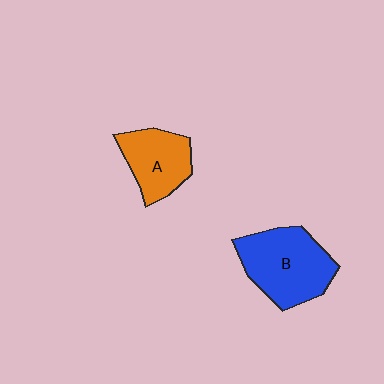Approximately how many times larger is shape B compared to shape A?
Approximately 1.5 times.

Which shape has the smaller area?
Shape A (orange).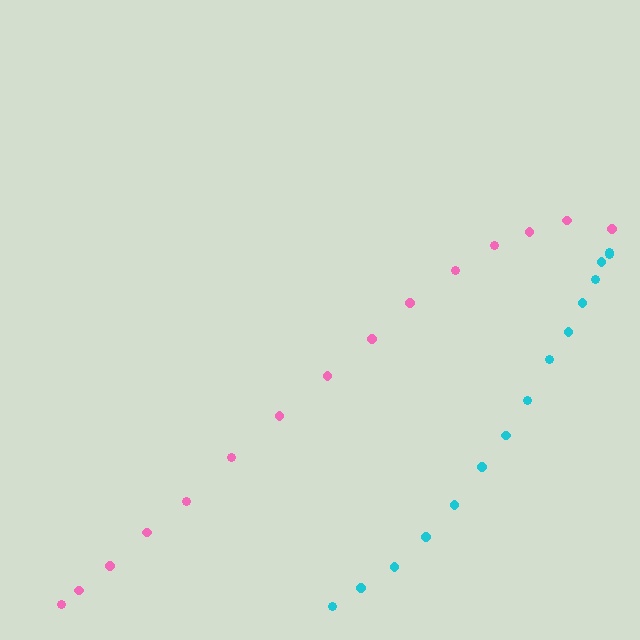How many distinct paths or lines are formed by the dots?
There are 2 distinct paths.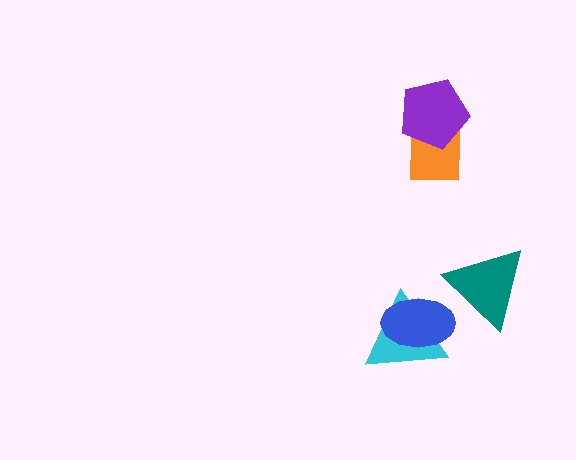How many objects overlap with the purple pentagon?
1 object overlaps with the purple pentagon.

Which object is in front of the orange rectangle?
The purple pentagon is in front of the orange rectangle.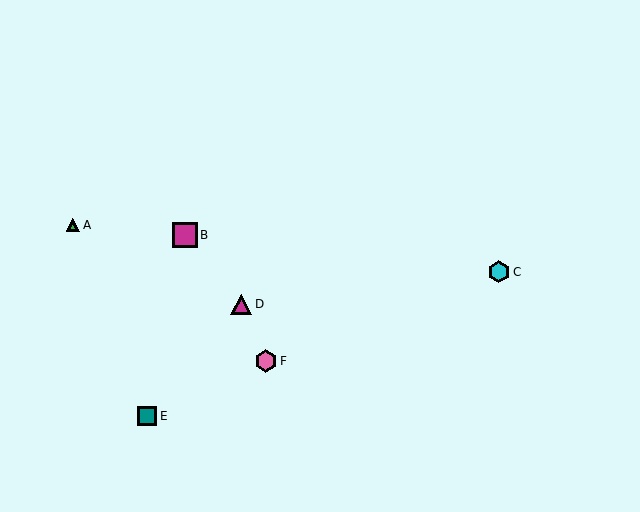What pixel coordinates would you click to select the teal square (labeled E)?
Click at (147, 416) to select the teal square E.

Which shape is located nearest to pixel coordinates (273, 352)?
The pink hexagon (labeled F) at (266, 361) is nearest to that location.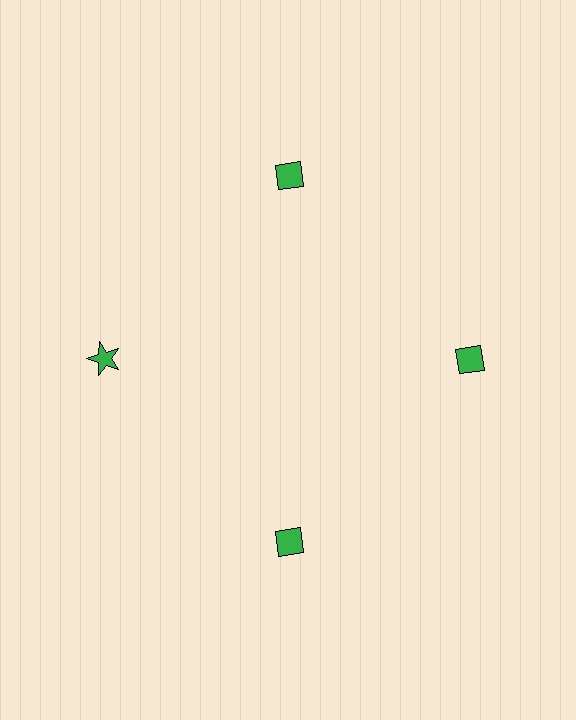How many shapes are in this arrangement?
There are 4 shapes arranged in a ring pattern.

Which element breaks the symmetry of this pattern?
The green star at roughly the 9 o'clock position breaks the symmetry. All other shapes are green diamonds.